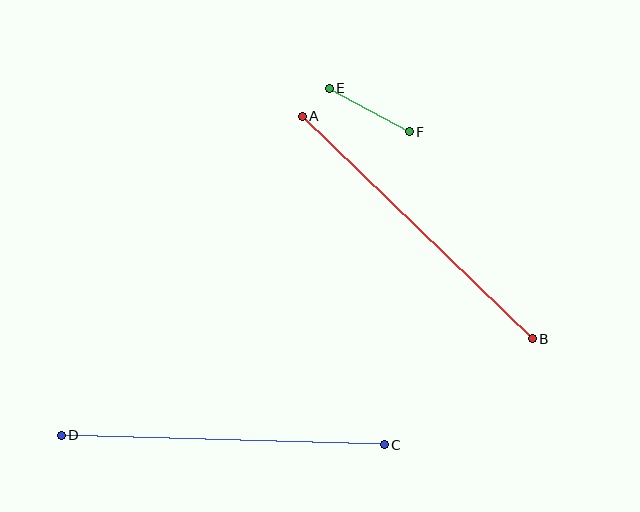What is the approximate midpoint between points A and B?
The midpoint is at approximately (417, 228) pixels.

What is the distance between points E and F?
The distance is approximately 91 pixels.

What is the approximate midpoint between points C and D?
The midpoint is at approximately (223, 440) pixels.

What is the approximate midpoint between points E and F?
The midpoint is at approximately (369, 110) pixels.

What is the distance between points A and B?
The distance is approximately 320 pixels.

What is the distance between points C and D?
The distance is approximately 323 pixels.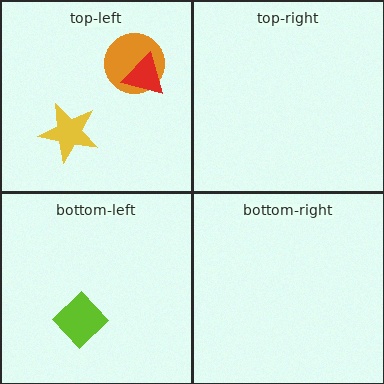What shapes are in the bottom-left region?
The lime diamond.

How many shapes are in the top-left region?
3.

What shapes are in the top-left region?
The orange circle, the red triangle, the yellow star.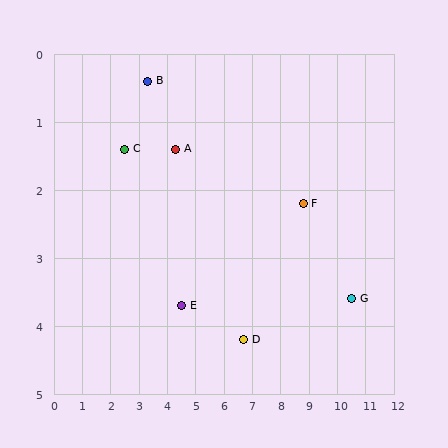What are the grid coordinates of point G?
Point G is at approximately (10.5, 3.6).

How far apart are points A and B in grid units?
Points A and B are about 1.4 grid units apart.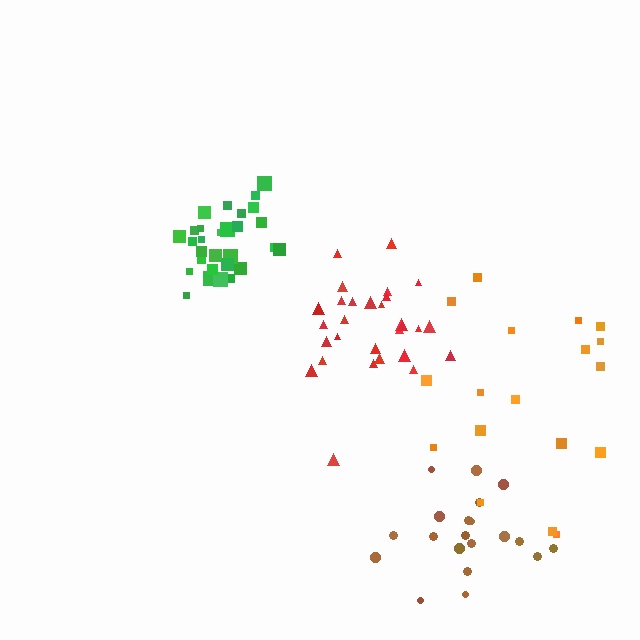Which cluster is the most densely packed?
Green.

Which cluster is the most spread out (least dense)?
Orange.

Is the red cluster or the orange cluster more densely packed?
Red.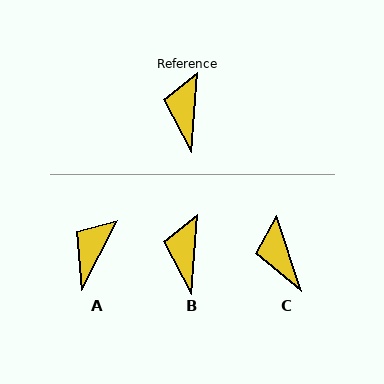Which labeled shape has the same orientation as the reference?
B.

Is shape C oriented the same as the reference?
No, it is off by about 23 degrees.